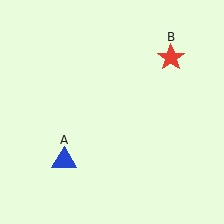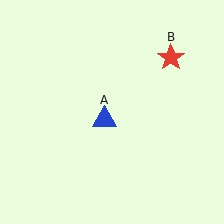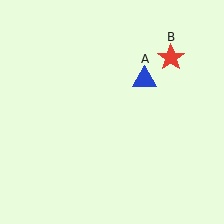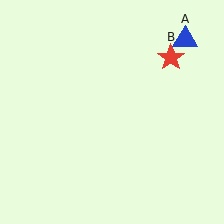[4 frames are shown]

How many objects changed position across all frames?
1 object changed position: blue triangle (object A).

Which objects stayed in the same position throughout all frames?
Red star (object B) remained stationary.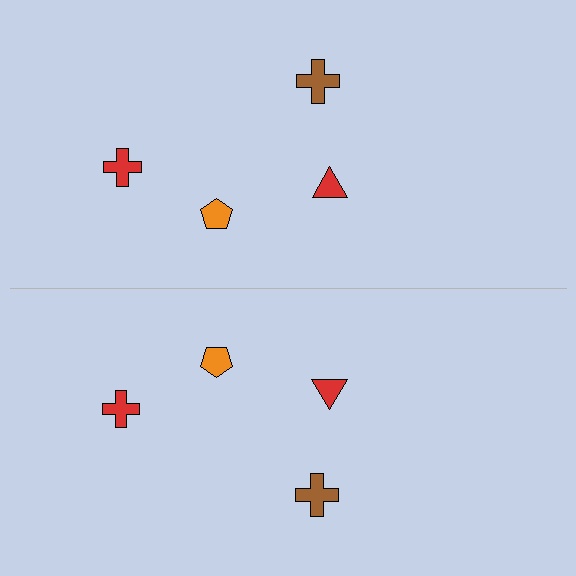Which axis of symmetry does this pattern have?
The pattern has a horizontal axis of symmetry running through the center of the image.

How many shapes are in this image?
There are 8 shapes in this image.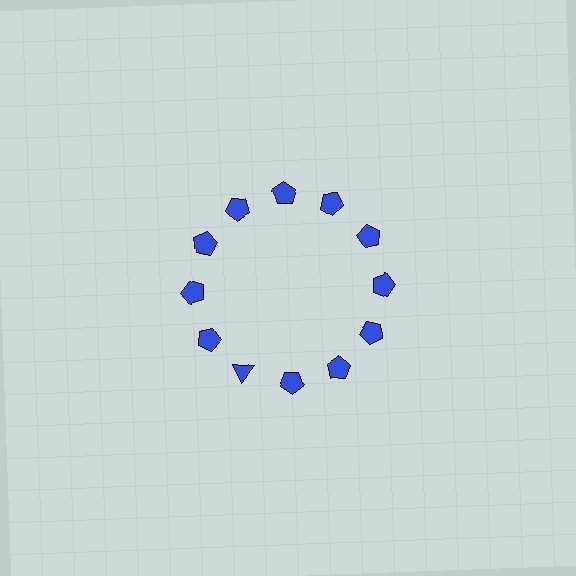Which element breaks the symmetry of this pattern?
The blue triangle at roughly the 7 o'clock position breaks the symmetry. All other shapes are blue pentagons.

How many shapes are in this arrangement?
There are 12 shapes arranged in a ring pattern.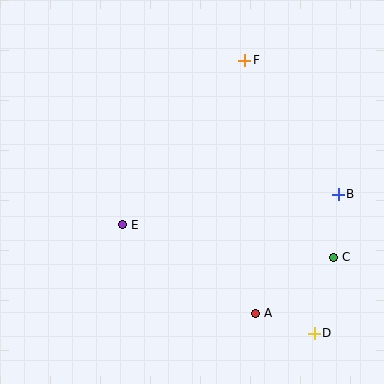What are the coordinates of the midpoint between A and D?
The midpoint between A and D is at (285, 323).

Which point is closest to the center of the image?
Point E at (123, 225) is closest to the center.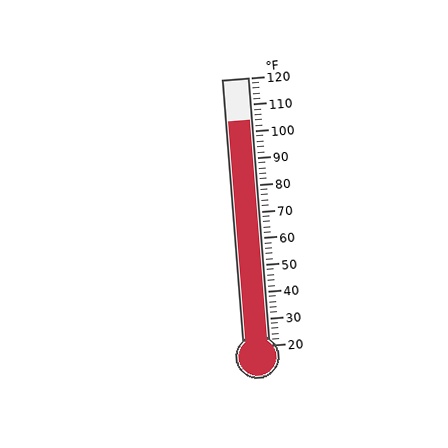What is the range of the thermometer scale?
The thermometer scale ranges from 20°F to 120°F.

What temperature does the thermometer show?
The thermometer shows approximately 104°F.